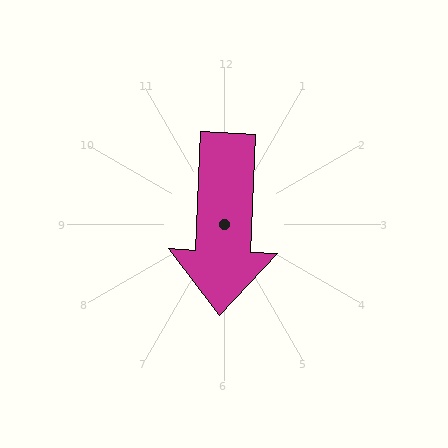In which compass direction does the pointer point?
South.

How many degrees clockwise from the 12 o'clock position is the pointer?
Approximately 183 degrees.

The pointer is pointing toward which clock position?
Roughly 6 o'clock.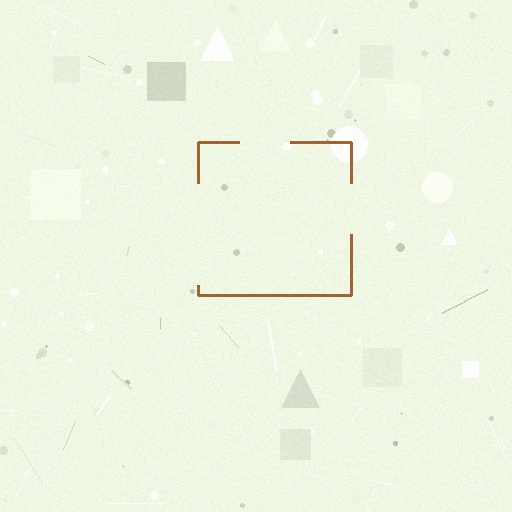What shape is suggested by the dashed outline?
The dashed outline suggests a square.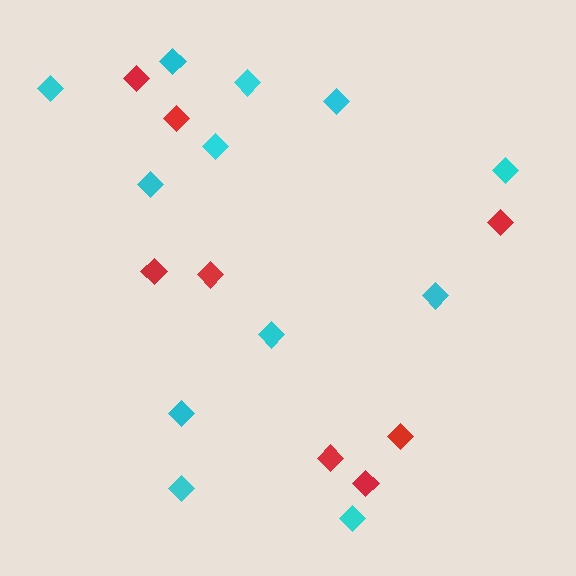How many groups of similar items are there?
There are 2 groups: one group of red diamonds (8) and one group of cyan diamonds (12).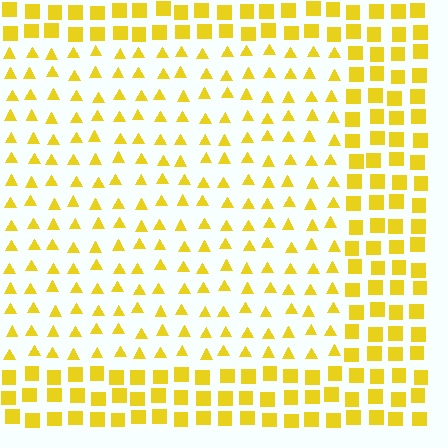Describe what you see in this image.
The image is filled with small yellow elements arranged in a uniform grid. A rectangle-shaped region contains triangles, while the surrounding area contains squares. The boundary is defined purely by the change in element shape.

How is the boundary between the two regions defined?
The boundary is defined by a change in element shape: triangles inside vs. squares outside. All elements share the same color and spacing.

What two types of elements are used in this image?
The image uses triangles inside the rectangle region and squares outside it.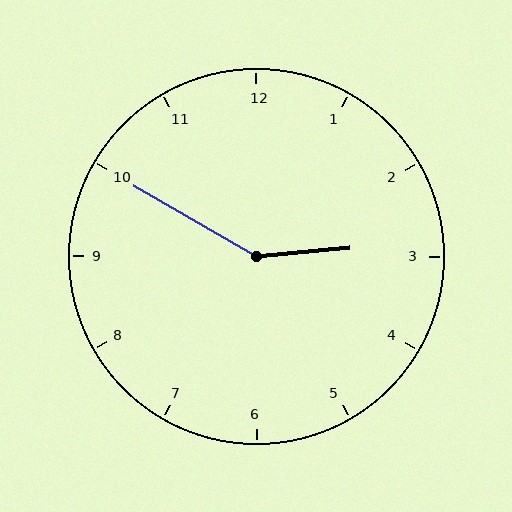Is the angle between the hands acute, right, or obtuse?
It is obtuse.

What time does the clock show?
2:50.